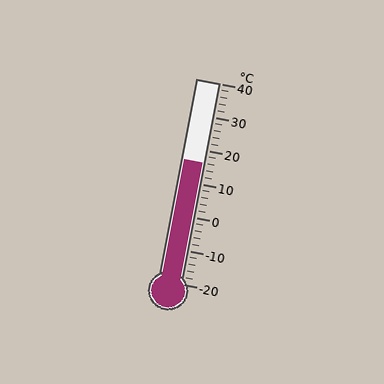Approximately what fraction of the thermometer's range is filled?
The thermometer is filled to approximately 60% of its range.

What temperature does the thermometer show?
The thermometer shows approximately 16°C.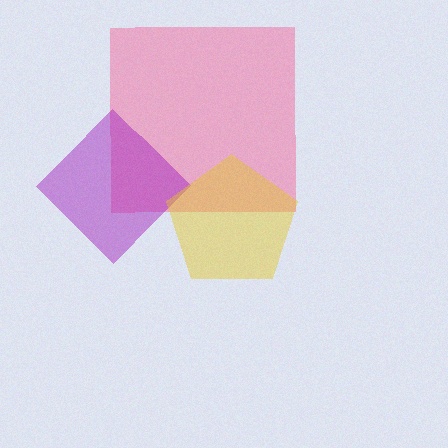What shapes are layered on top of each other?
The layered shapes are: a pink square, a purple diamond, a yellow pentagon.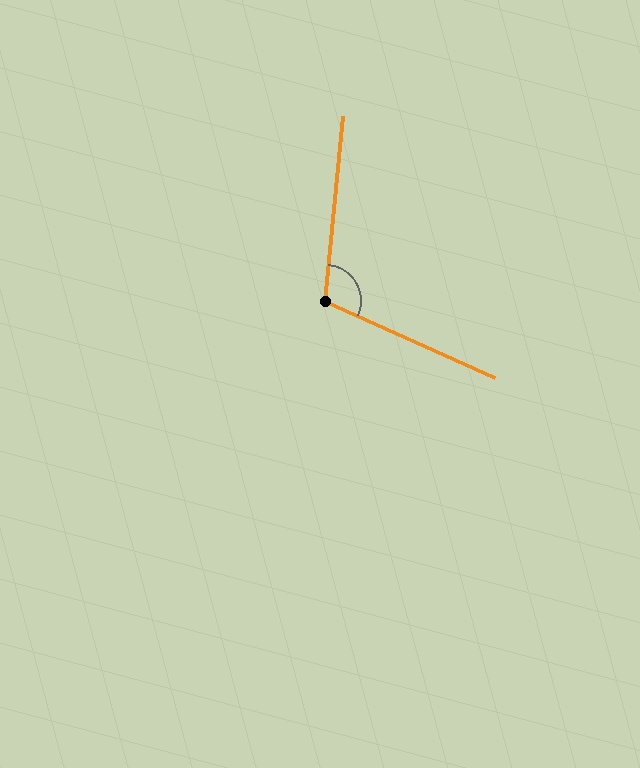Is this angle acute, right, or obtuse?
It is obtuse.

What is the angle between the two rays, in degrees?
Approximately 109 degrees.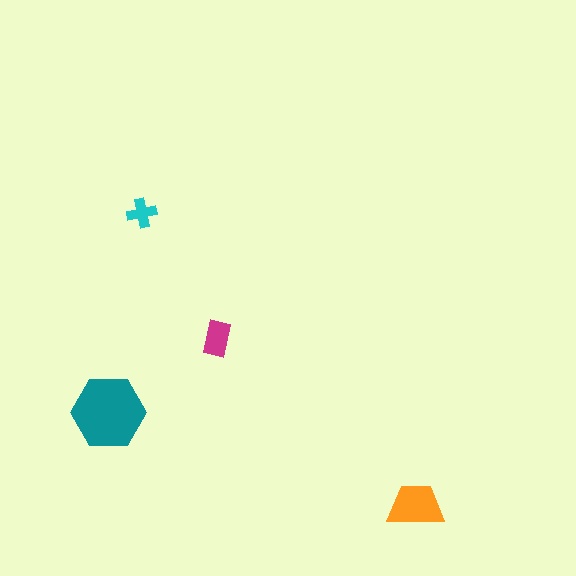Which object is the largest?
The teal hexagon.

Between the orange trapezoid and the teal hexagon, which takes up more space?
The teal hexagon.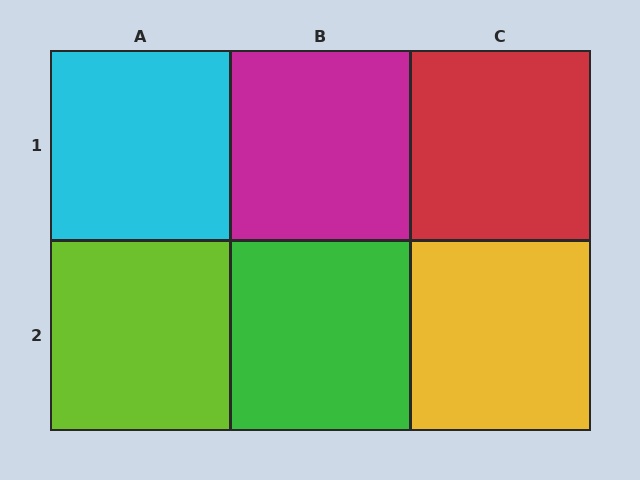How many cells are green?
1 cell is green.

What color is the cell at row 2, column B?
Green.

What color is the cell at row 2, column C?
Yellow.